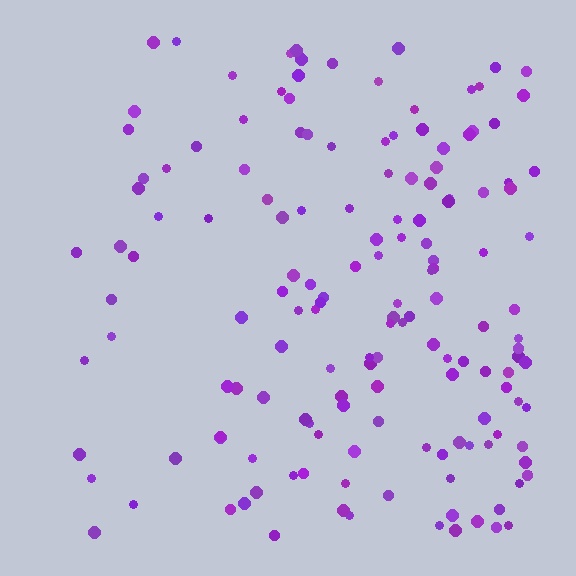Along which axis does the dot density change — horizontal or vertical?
Horizontal.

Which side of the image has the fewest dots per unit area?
The left.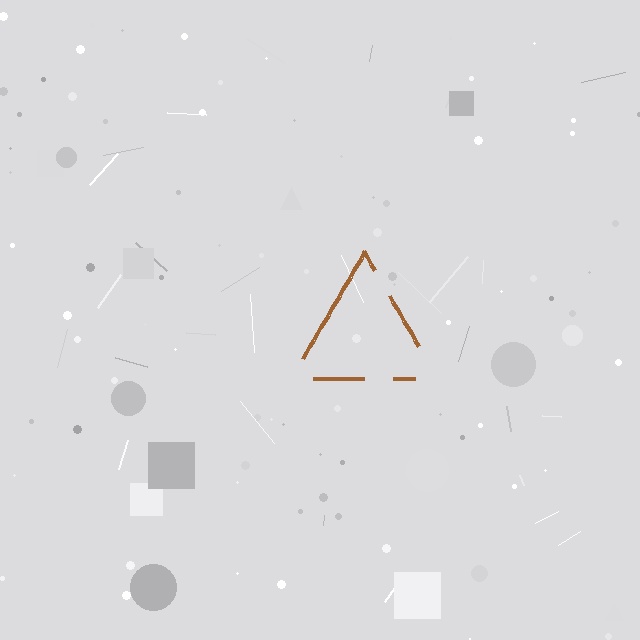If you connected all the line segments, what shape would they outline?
They would outline a triangle.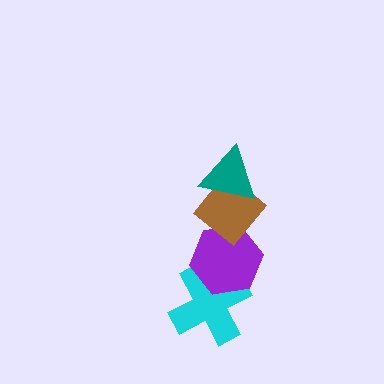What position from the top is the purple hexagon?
The purple hexagon is 3rd from the top.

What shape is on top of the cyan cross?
The purple hexagon is on top of the cyan cross.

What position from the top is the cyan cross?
The cyan cross is 4th from the top.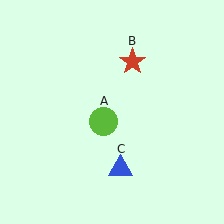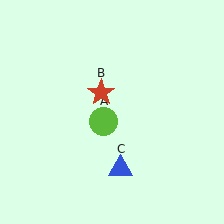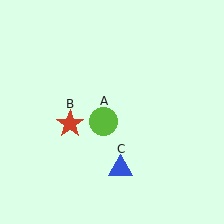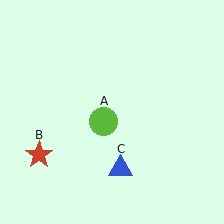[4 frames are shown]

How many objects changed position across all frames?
1 object changed position: red star (object B).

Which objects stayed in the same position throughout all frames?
Lime circle (object A) and blue triangle (object C) remained stationary.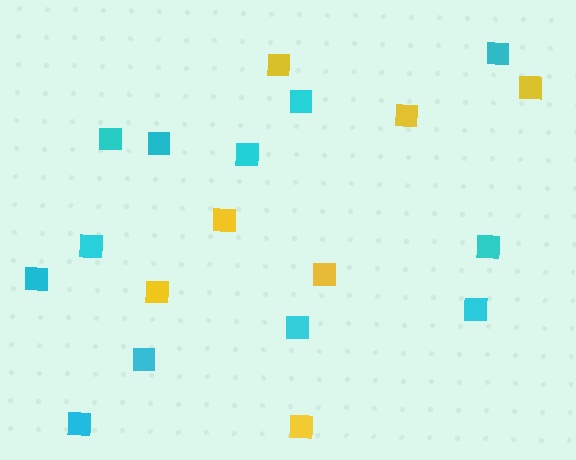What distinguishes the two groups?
There are 2 groups: one group of yellow squares (7) and one group of cyan squares (12).